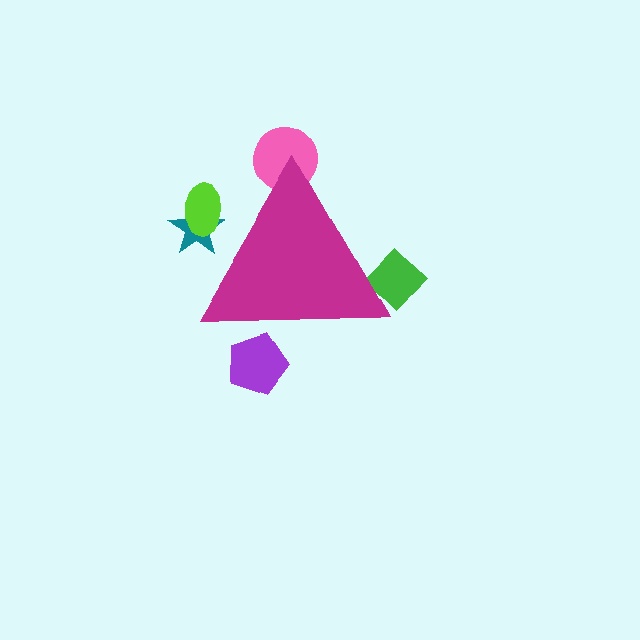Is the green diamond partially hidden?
Yes, the green diamond is partially hidden behind the magenta triangle.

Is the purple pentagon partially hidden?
Yes, the purple pentagon is partially hidden behind the magenta triangle.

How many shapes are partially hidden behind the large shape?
5 shapes are partially hidden.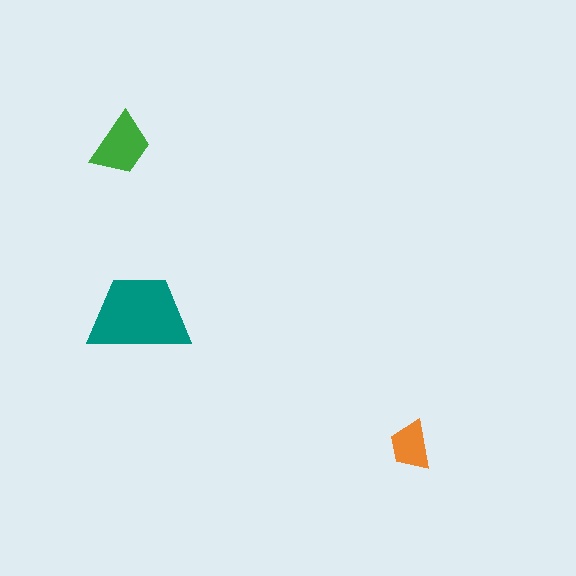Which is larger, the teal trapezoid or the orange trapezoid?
The teal one.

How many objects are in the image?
There are 3 objects in the image.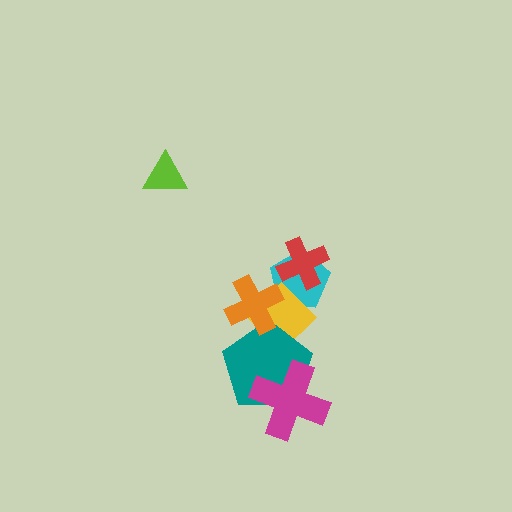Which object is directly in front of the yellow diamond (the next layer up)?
The teal pentagon is directly in front of the yellow diamond.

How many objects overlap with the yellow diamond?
3 objects overlap with the yellow diamond.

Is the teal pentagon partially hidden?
Yes, it is partially covered by another shape.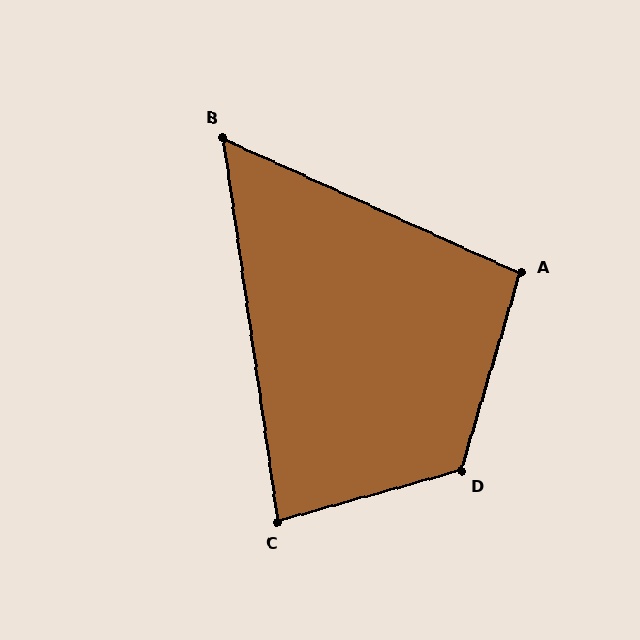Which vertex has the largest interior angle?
D, at approximately 122 degrees.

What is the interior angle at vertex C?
Approximately 83 degrees (acute).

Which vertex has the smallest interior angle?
B, at approximately 58 degrees.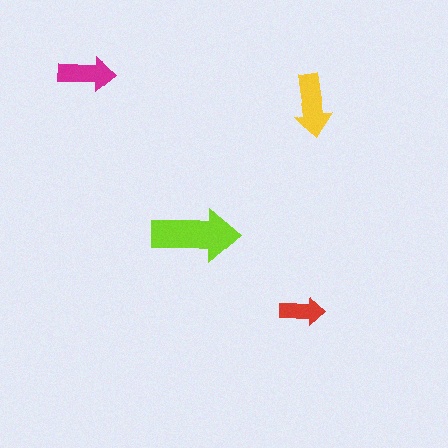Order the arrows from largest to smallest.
the lime one, the yellow one, the magenta one, the red one.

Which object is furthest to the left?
The magenta arrow is leftmost.